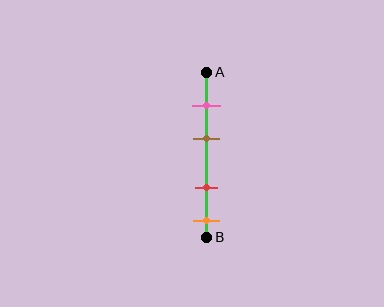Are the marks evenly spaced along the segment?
No, the marks are not evenly spaced.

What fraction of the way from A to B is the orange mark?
The orange mark is approximately 90% (0.9) of the way from A to B.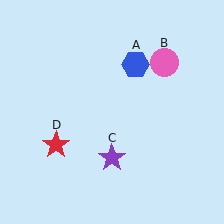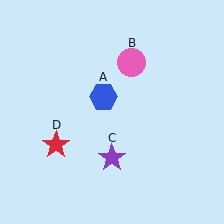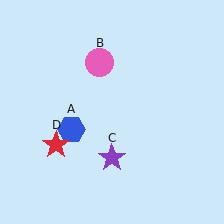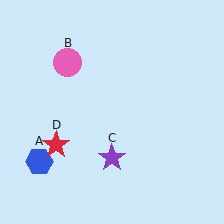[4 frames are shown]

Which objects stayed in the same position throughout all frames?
Purple star (object C) and red star (object D) remained stationary.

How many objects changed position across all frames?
2 objects changed position: blue hexagon (object A), pink circle (object B).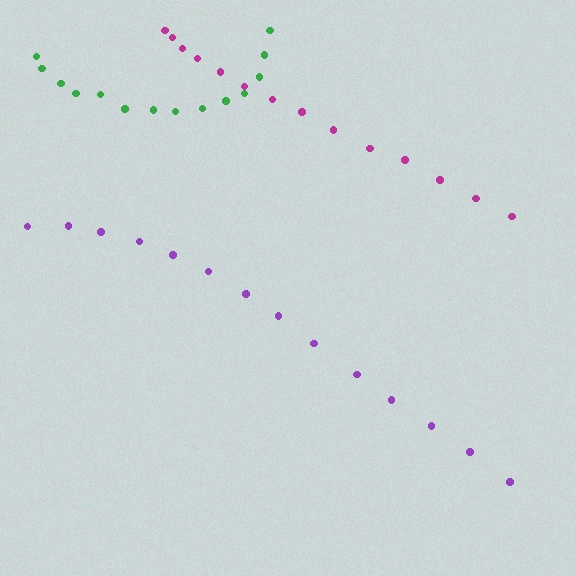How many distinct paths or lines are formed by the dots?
There are 3 distinct paths.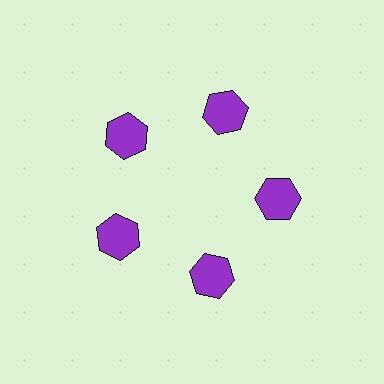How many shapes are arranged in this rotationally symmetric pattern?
There are 5 shapes, arranged in 5 groups of 1.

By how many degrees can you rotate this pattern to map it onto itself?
The pattern maps onto itself every 72 degrees of rotation.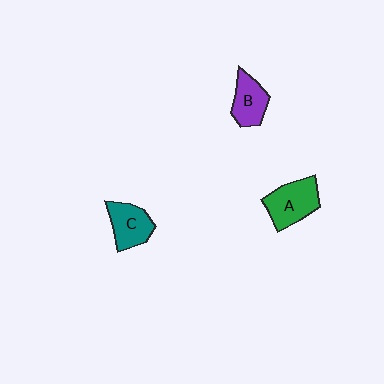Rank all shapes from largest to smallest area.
From largest to smallest: A (green), C (teal), B (purple).